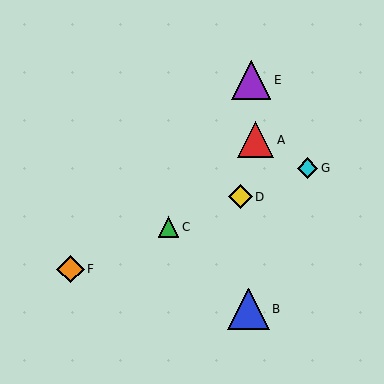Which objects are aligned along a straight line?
Objects C, D, F, G are aligned along a straight line.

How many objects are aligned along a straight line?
4 objects (C, D, F, G) are aligned along a straight line.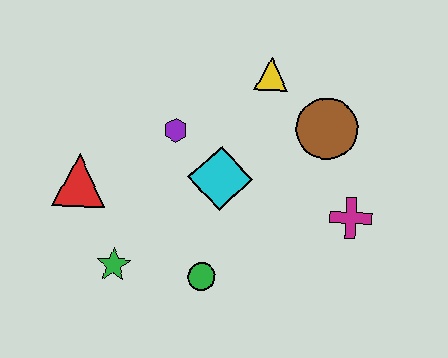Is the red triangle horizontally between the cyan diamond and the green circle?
No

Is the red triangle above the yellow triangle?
No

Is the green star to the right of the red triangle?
Yes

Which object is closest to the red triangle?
The green star is closest to the red triangle.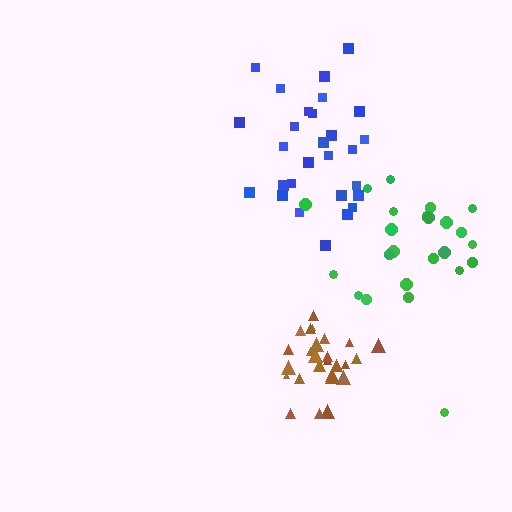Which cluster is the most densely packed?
Brown.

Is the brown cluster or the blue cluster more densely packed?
Brown.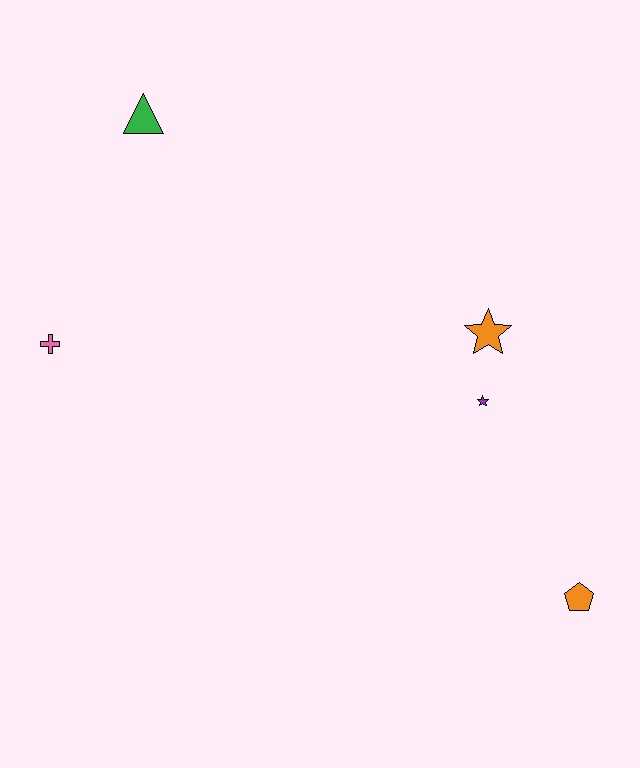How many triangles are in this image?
There is 1 triangle.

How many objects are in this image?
There are 5 objects.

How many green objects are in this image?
There is 1 green object.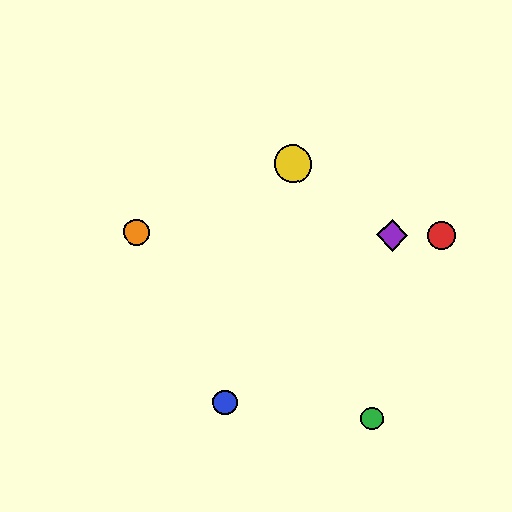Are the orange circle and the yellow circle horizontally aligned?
No, the orange circle is at y≈232 and the yellow circle is at y≈164.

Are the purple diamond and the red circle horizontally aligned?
Yes, both are at y≈235.